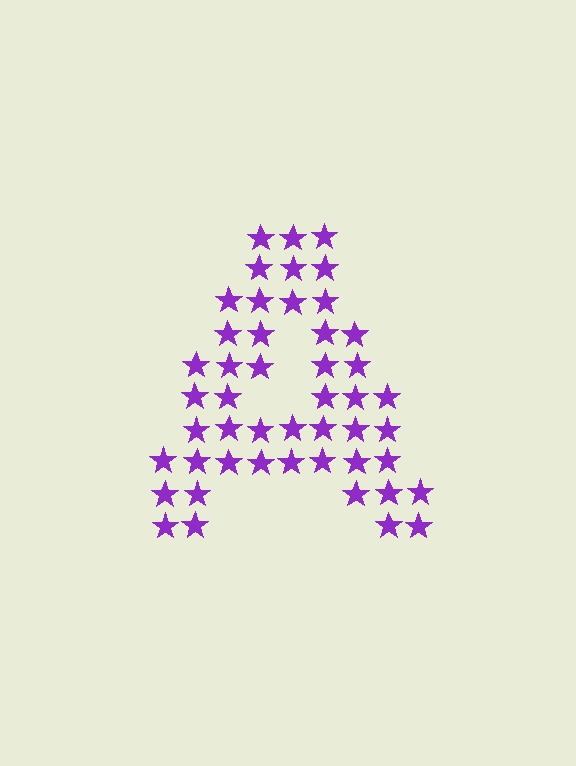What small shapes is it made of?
It is made of small stars.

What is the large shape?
The large shape is the letter A.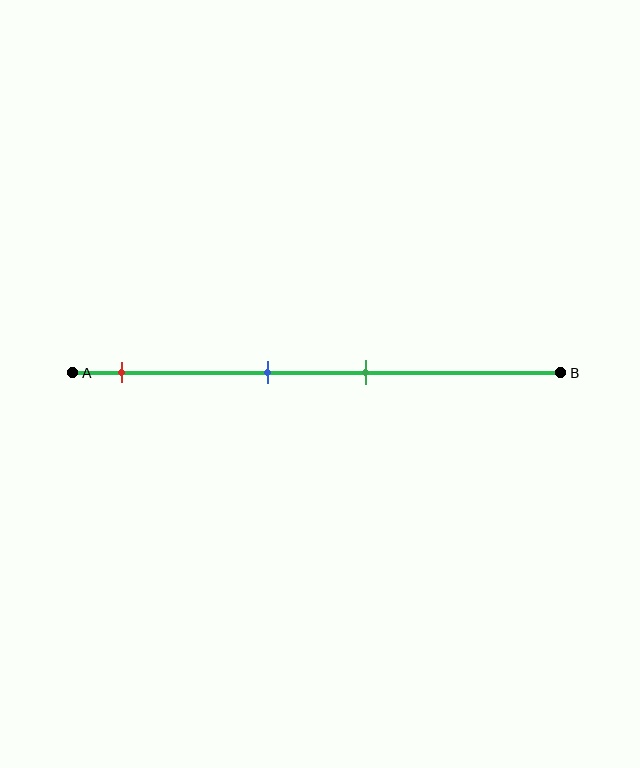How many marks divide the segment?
There are 3 marks dividing the segment.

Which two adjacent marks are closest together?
The blue and green marks are the closest adjacent pair.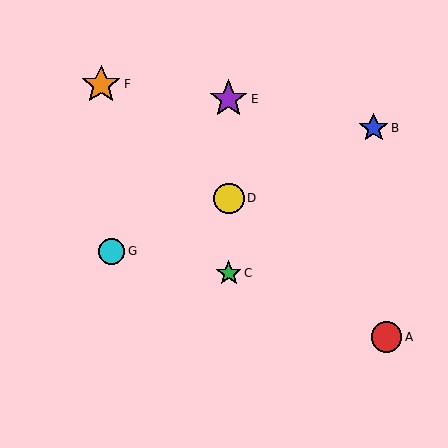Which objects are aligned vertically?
Objects C, D, E are aligned vertically.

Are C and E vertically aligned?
Yes, both are at x≈229.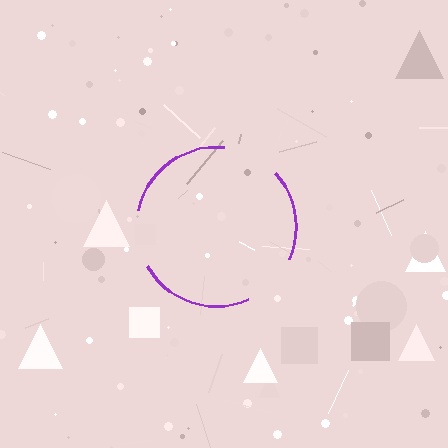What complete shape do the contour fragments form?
The contour fragments form a circle.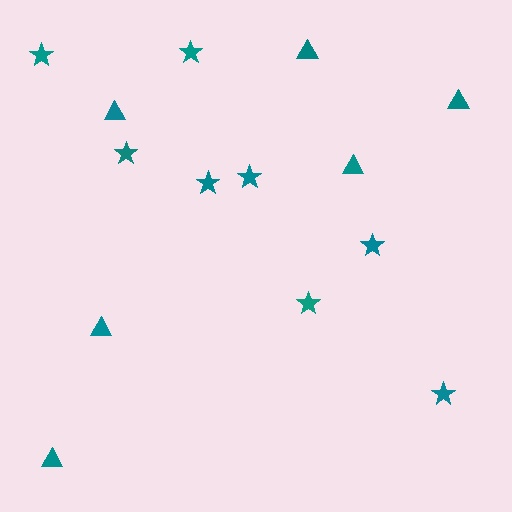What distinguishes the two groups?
There are 2 groups: one group of triangles (6) and one group of stars (8).